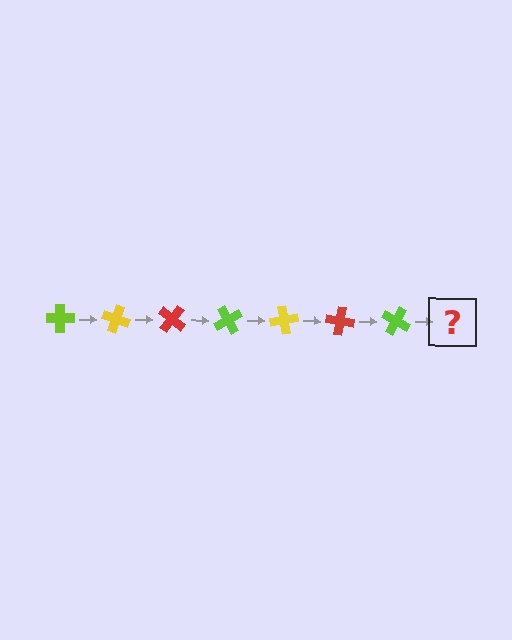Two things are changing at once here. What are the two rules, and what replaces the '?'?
The two rules are that it rotates 20 degrees each step and the color cycles through lime, yellow, and red. The '?' should be a yellow cross, rotated 140 degrees from the start.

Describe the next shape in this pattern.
It should be a yellow cross, rotated 140 degrees from the start.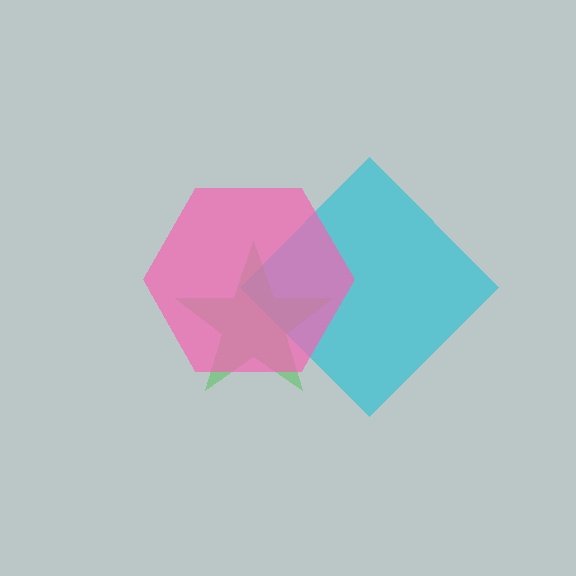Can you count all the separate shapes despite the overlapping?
Yes, there are 3 separate shapes.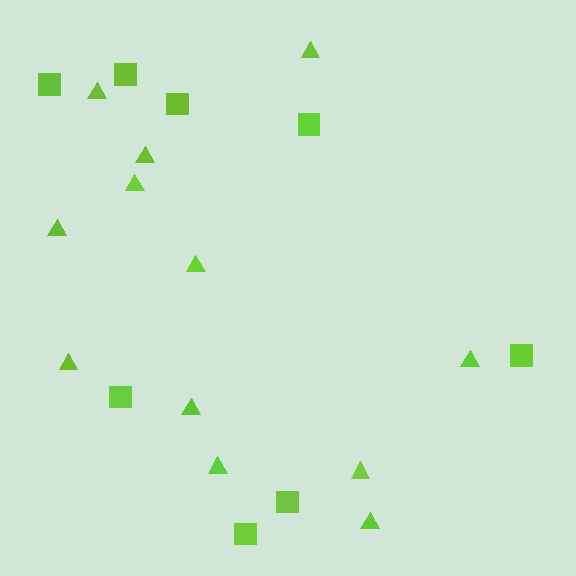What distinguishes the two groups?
There are 2 groups: one group of squares (8) and one group of triangles (12).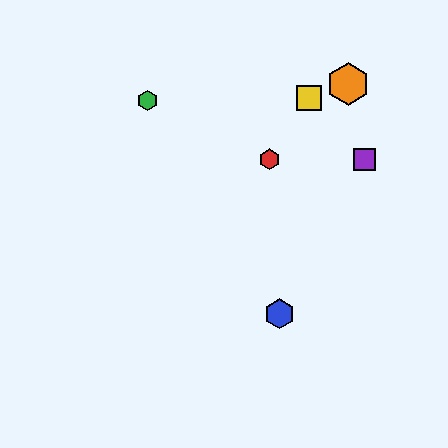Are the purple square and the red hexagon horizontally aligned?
Yes, both are at y≈159.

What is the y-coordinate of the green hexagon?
The green hexagon is at y≈101.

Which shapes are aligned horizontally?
The red hexagon, the purple square are aligned horizontally.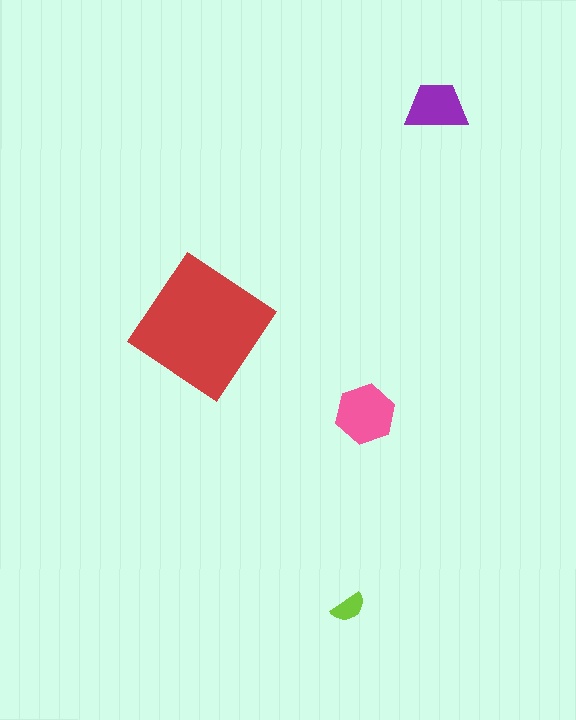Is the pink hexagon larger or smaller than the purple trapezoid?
Larger.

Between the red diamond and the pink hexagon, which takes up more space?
The red diamond.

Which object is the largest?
The red diamond.